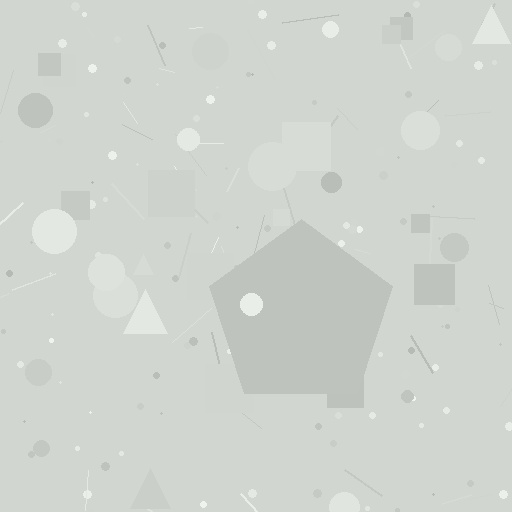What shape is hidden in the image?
A pentagon is hidden in the image.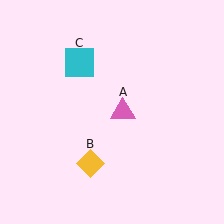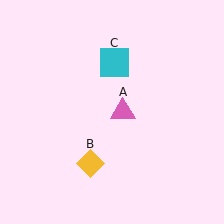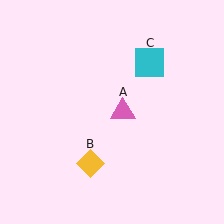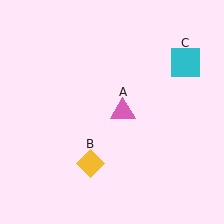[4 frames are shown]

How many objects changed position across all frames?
1 object changed position: cyan square (object C).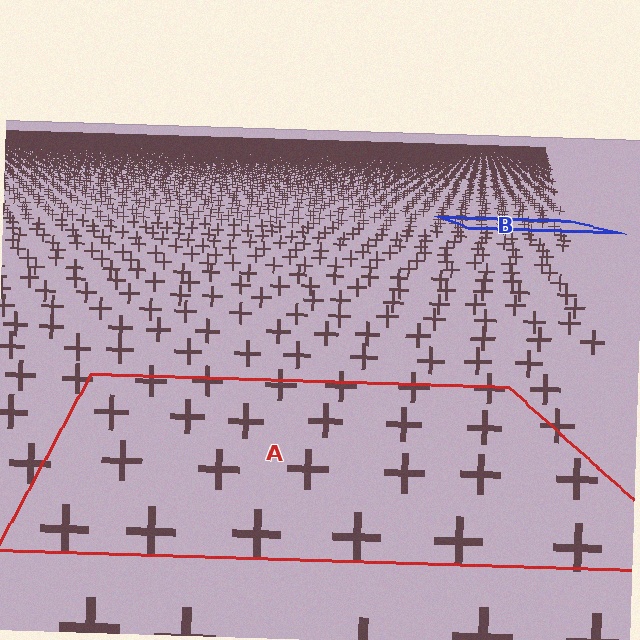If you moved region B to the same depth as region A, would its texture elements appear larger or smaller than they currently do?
They would appear larger. At a closer depth, the same texture elements are projected at a bigger on-screen size.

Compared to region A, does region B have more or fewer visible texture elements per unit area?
Region B has more texture elements per unit area — they are packed more densely because it is farther away.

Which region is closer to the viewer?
Region A is closer. The texture elements there are larger and more spread out.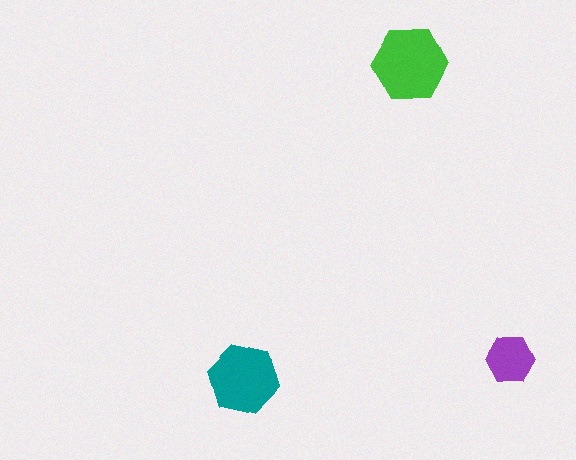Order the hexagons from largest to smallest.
the green one, the teal one, the purple one.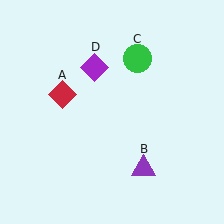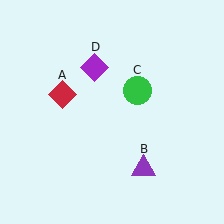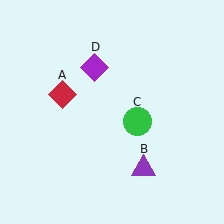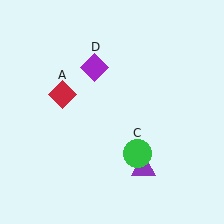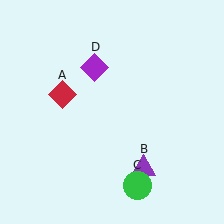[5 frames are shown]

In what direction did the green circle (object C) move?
The green circle (object C) moved down.